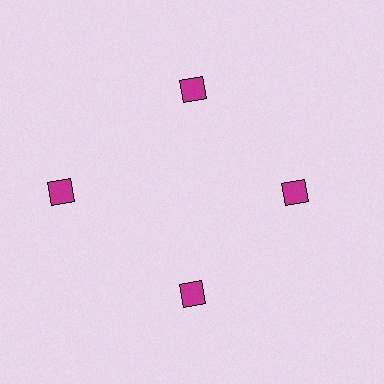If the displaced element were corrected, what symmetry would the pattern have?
It would have 4-fold rotational symmetry — the pattern would map onto itself every 90 degrees.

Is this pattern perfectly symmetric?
No. The 4 magenta diamonds are arranged in a ring, but one element near the 9 o'clock position is pushed outward from the center, breaking the 4-fold rotational symmetry.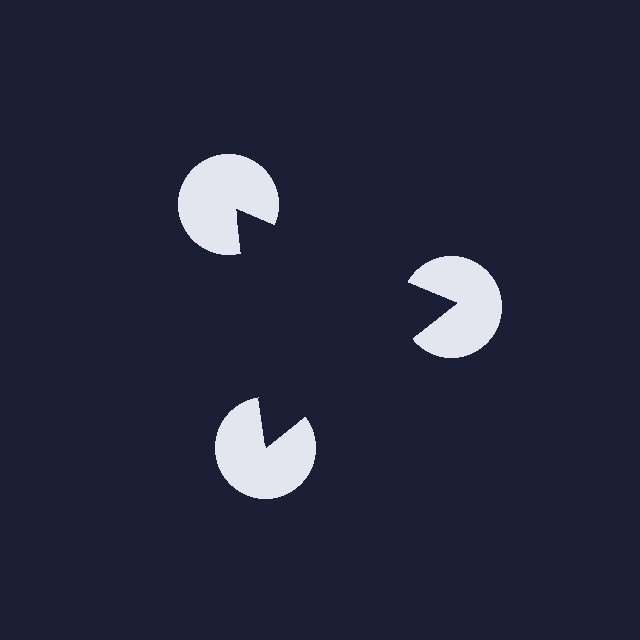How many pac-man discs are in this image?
There are 3 — one at each vertex of the illusory triangle.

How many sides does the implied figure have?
3 sides.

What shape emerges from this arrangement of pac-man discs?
An illusory triangle — its edges are inferred from the aligned wedge cuts in the pac-man discs, not physically drawn.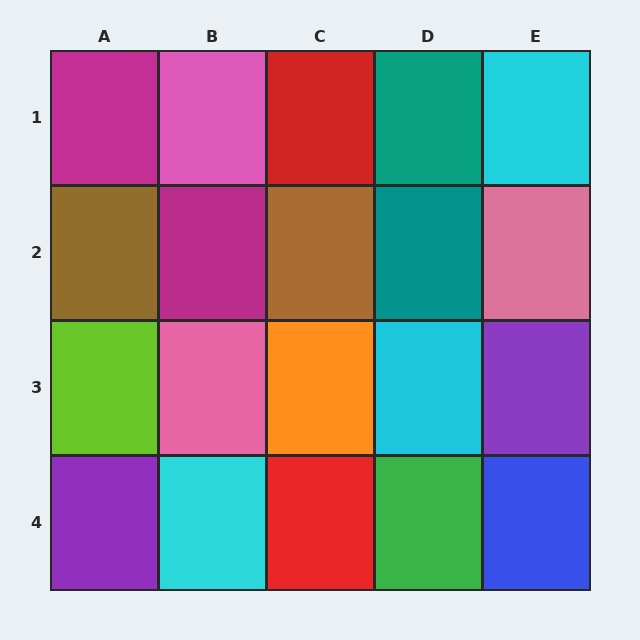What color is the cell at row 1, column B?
Pink.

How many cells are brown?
2 cells are brown.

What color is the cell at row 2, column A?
Brown.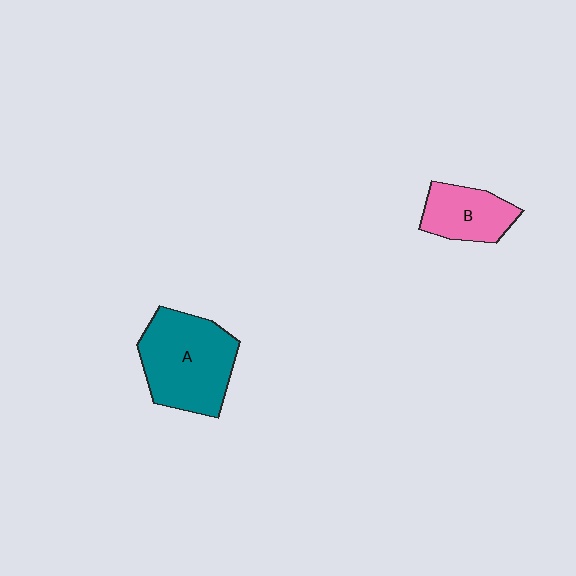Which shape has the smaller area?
Shape B (pink).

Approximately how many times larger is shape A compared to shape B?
Approximately 1.8 times.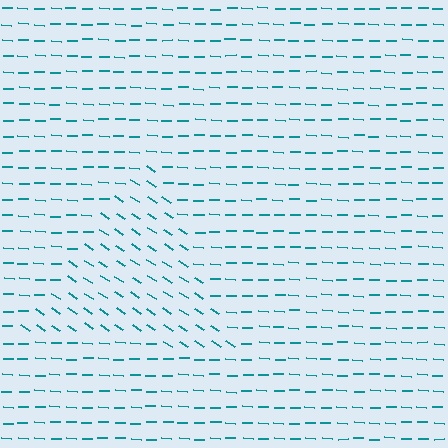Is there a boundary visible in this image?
Yes, there is a texture boundary formed by a change in line orientation.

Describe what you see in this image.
The image is filled with small teal line segments. A triangle region in the image has lines oriented differently from the surrounding lines, creating a visible texture boundary.